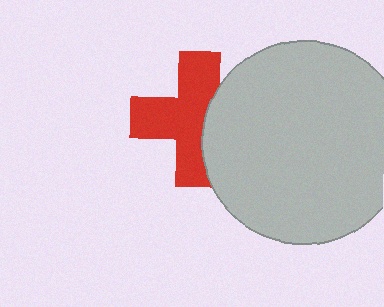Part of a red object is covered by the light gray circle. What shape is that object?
It is a cross.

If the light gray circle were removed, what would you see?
You would see the complete red cross.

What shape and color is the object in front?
The object in front is a light gray circle.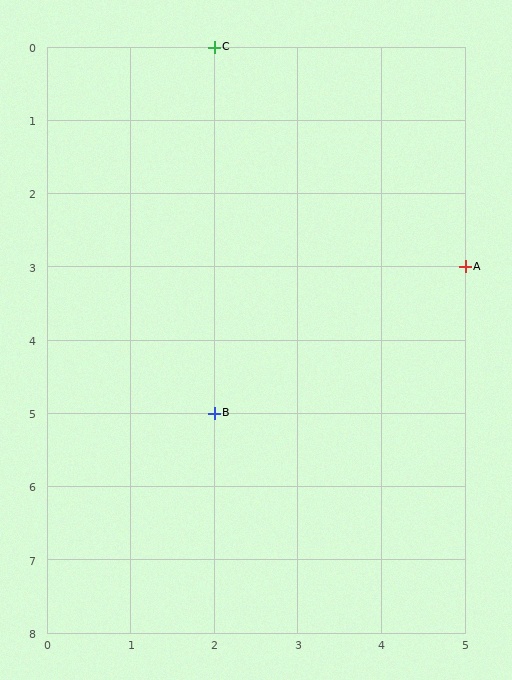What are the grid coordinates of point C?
Point C is at grid coordinates (2, 0).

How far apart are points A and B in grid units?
Points A and B are 3 columns and 2 rows apart (about 3.6 grid units diagonally).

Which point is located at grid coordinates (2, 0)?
Point C is at (2, 0).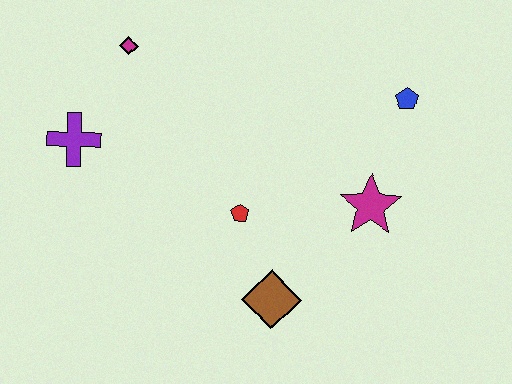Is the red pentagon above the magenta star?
No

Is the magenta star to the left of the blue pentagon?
Yes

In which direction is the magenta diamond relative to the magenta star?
The magenta diamond is to the left of the magenta star.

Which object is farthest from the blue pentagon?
The purple cross is farthest from the blue pentagon.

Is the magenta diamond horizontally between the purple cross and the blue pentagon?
Yes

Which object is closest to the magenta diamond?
The purple cross is closest to the magenta diamond.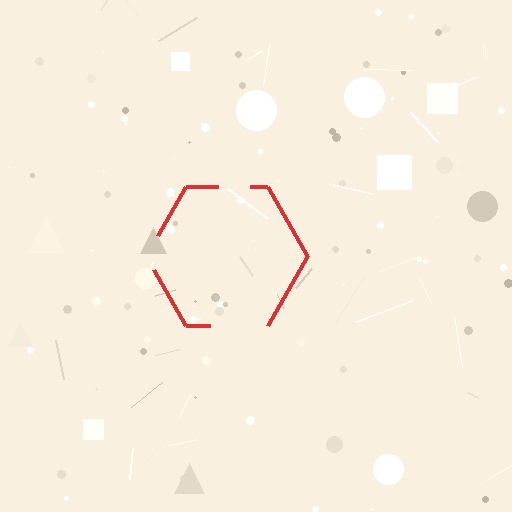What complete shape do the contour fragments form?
The contour fragments form a hexagon.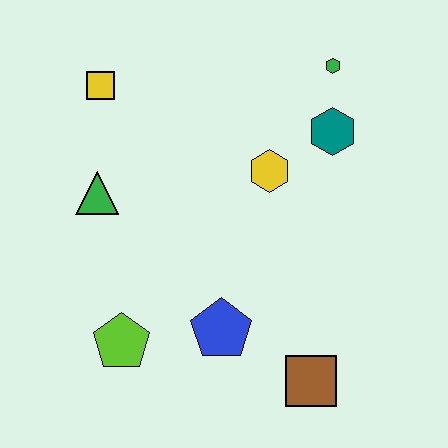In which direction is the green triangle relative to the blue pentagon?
The green triangle is above the blue pentagon.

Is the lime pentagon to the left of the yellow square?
No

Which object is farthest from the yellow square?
The brown square is farthest from the yellow square.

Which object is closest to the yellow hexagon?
The teal hexagon is closest to the yellow hexagon.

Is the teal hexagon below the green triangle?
No